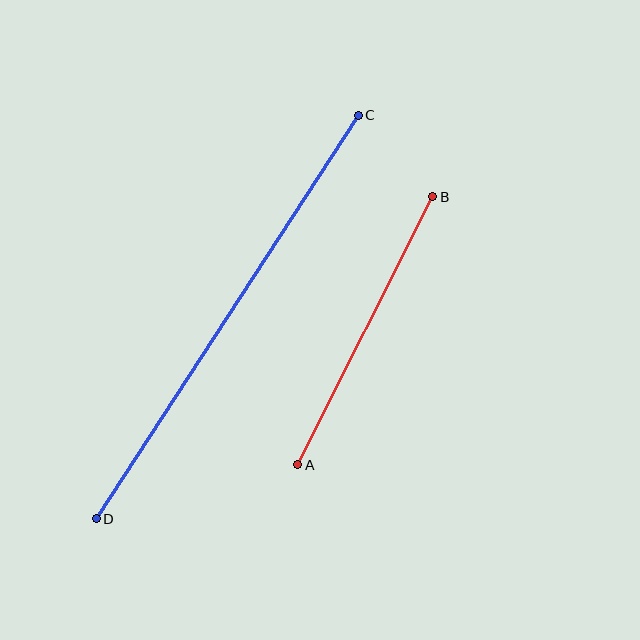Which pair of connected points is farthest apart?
Points C and D are farthest apart.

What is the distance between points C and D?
The distance is approximately 481 pixels.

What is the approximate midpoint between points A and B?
The midpoint is at approximately (365, 331) pixels.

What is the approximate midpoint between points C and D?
The midpoint is at approximately (227, 317) pixels.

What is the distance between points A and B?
The distance is approximately 300 pixels.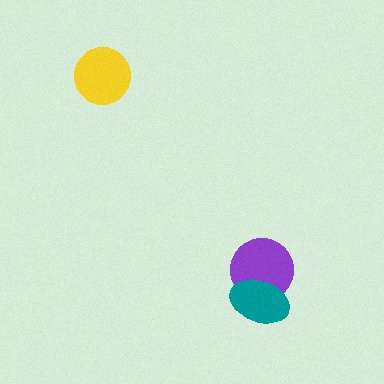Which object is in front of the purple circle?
The teal ellipse is in front of the purple circle.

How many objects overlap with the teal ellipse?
1 object overlaps with the teal ellipse.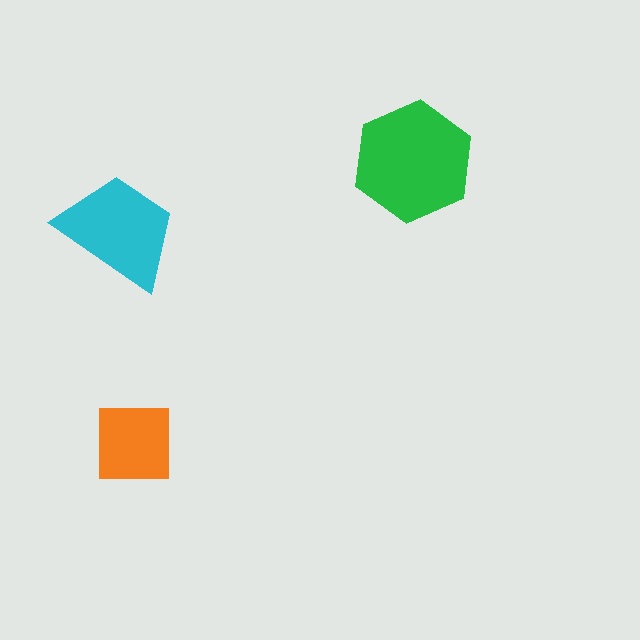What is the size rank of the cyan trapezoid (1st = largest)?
2nd.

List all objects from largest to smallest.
The green hexagon, the cyan trapezoid, the orange square.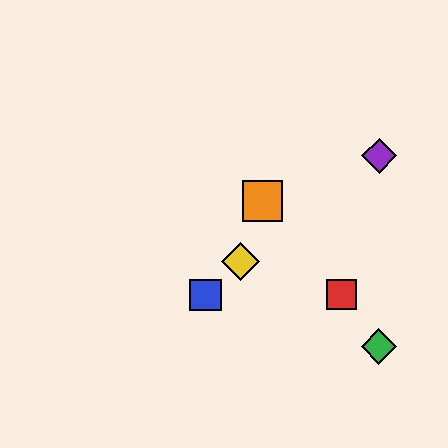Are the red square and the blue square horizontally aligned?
Yes, both are at y≈295.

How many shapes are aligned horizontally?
2 shapes (the red square, the blue square) are aligned horizontally.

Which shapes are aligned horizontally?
The red square, the blue square are aligned horizontally.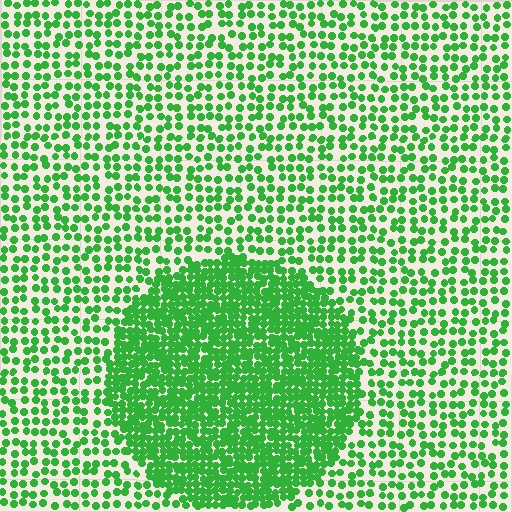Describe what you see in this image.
The image contains small green elements arranged at two different densities. A circle-shaped region is visible where the elements are more densely packed than the surrounding area.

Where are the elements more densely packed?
The elements are more densely packed inside the circle boundary.